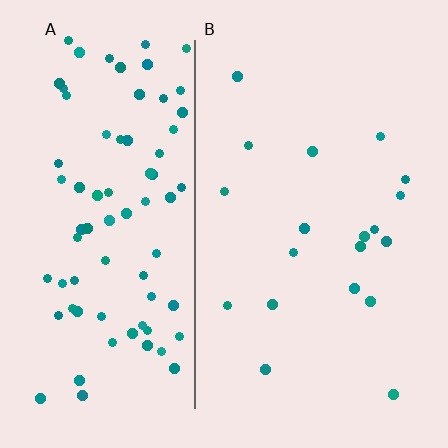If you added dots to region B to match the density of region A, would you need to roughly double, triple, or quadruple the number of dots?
Approximately quadruple.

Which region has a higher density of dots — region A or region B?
A (the left).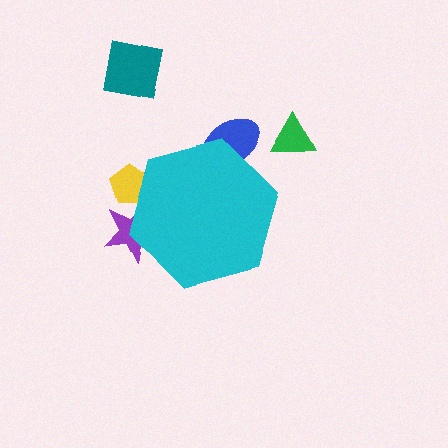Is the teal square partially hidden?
No, the teal square is fully visible.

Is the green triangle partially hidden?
No, the green triangle is fully visible.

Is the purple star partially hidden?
Yes, the purple star is partially hidden behind the cyan hexagon.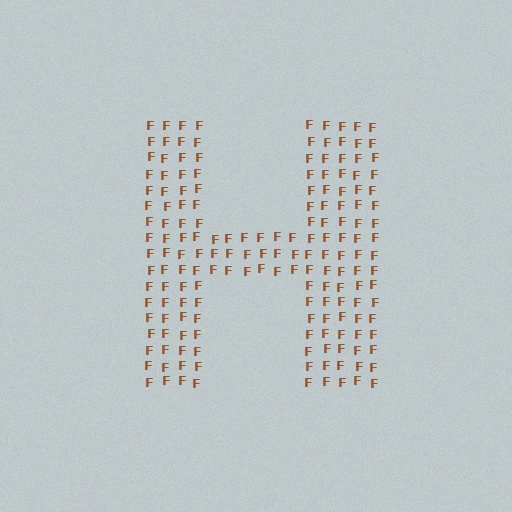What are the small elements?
The small elements are letter F's.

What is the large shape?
The large shape is the letter H.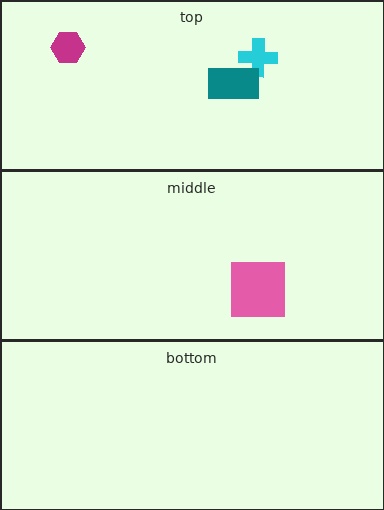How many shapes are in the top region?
3.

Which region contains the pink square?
The middle region.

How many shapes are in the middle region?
1.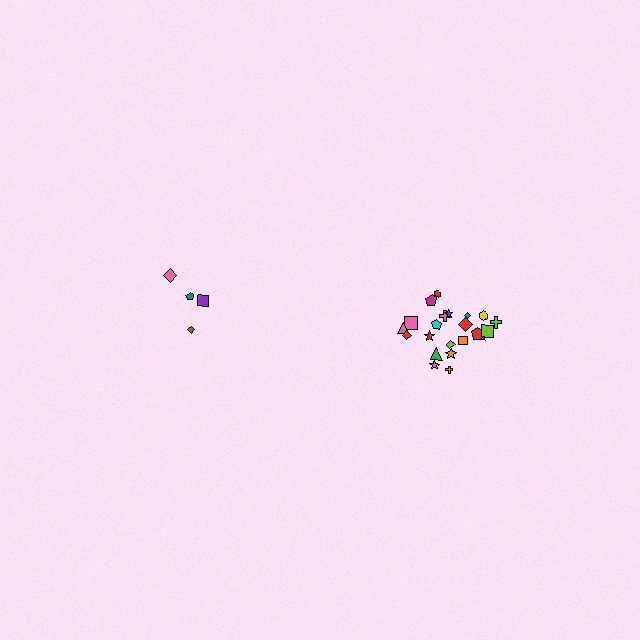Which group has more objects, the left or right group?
The right group.